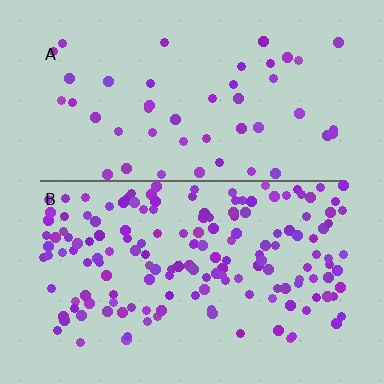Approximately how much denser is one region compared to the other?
Approximately 3.4× — region B over region A.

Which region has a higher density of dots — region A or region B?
B (the bottom).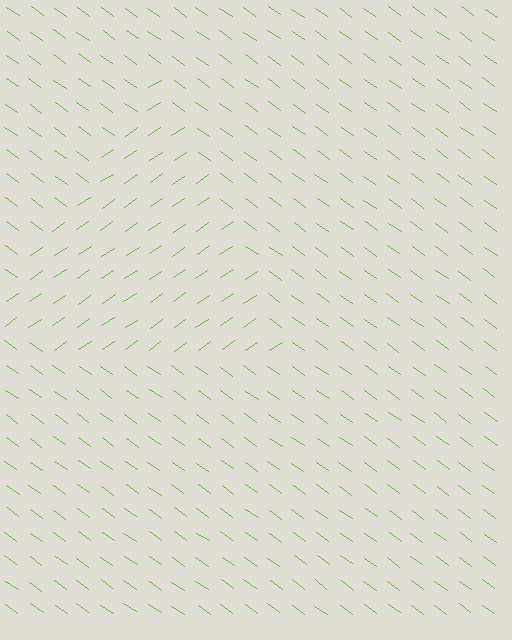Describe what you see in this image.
The image is filled with small lime line segments. A triangle region in the image has lines oriented differently from the surrounding lines, creating a visible texture boundary.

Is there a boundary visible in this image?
Yes, there is a texture boundary formed by a change in line orientation.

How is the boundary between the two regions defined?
The boundary is defined purely by a change in line orientation (approximately 70 degrees difference). All lines are the same color and thickness.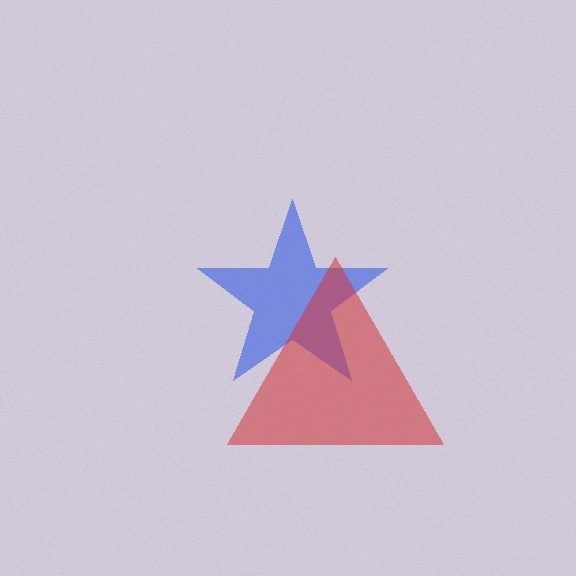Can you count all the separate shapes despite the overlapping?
Yes, there are 2 separate shapes.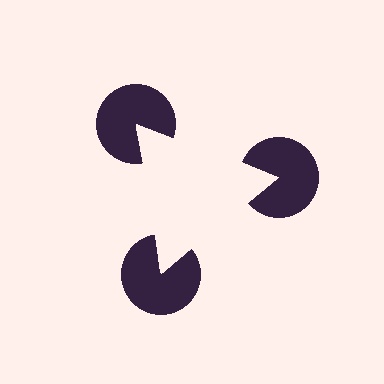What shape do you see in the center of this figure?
An illusory triangle — its edges are inferred from the aligned wedge cuts in the pac-man discs, not physically drawn.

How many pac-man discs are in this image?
There are 3 — one at each vertex of the illusory triangle.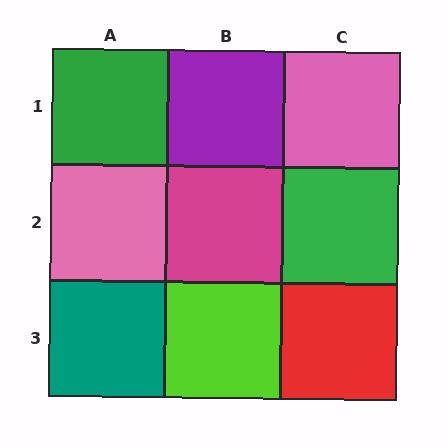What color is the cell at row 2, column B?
Magenta.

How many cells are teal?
1 cell is teal.